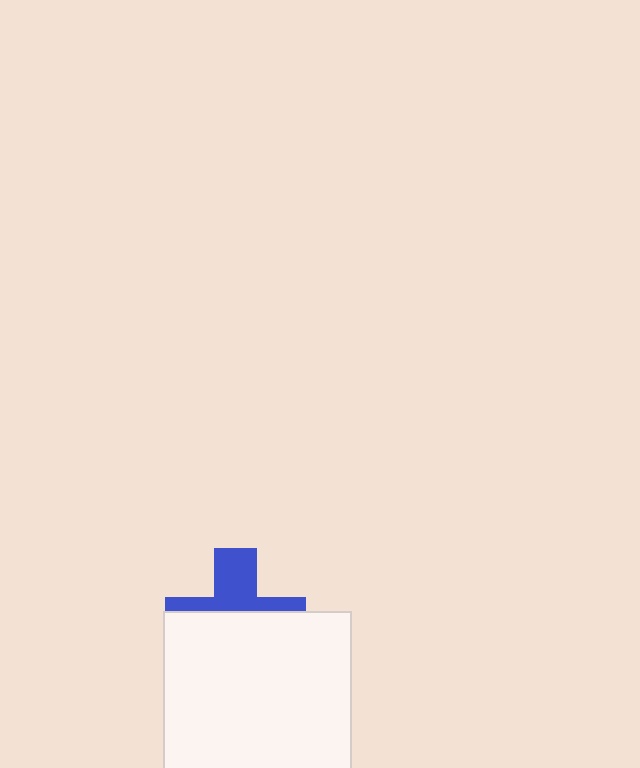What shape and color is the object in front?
The object in front is a white square.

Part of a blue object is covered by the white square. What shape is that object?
It is a cross.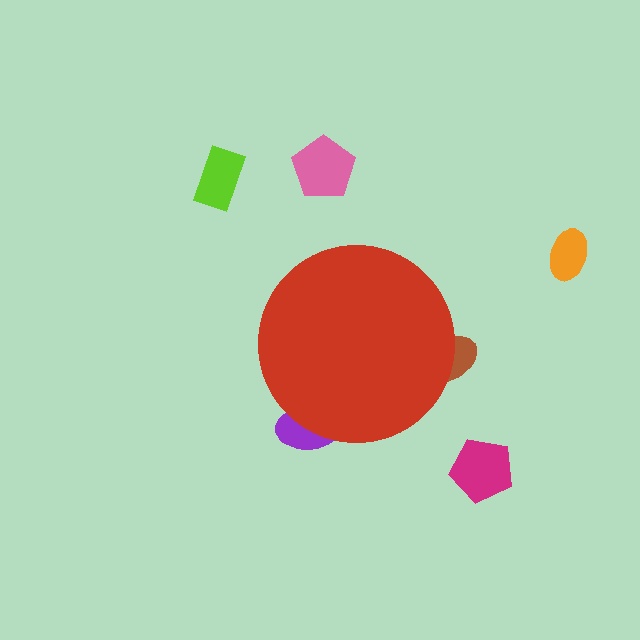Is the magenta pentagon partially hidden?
No, the magenta pentagon is fully visible.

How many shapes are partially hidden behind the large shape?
2 shapes are partially hidden.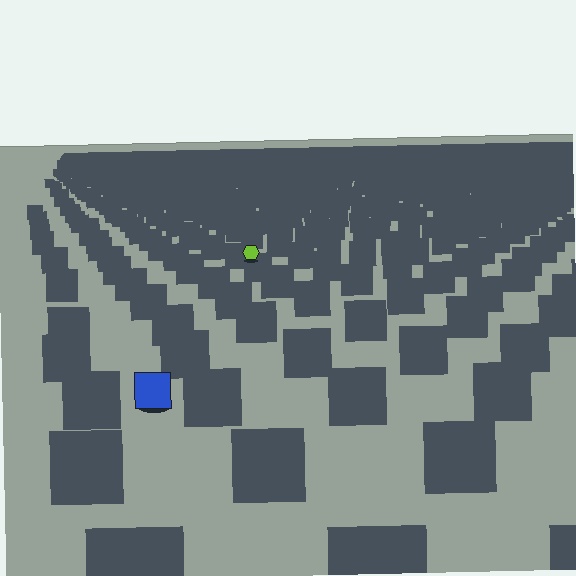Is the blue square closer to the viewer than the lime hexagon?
Yes. The blue square is closer — you can tell from the texture gradient: the ground texture is coarser near it.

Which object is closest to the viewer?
The blue square is closest. The texture marks near it are larger and more spread out.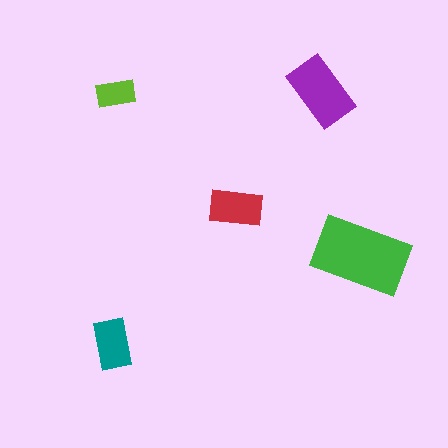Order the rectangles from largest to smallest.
the green one, the purple one, the red one, the teal one, the lime one.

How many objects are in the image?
There are 5 objects in the image.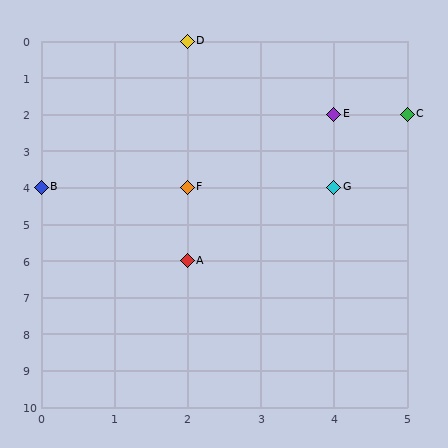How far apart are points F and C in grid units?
Points F and C are 3 columns and 2 rows apart (about 3.6 grid units diagonally).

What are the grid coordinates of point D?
Point D is at grid coordinates (2, 0).